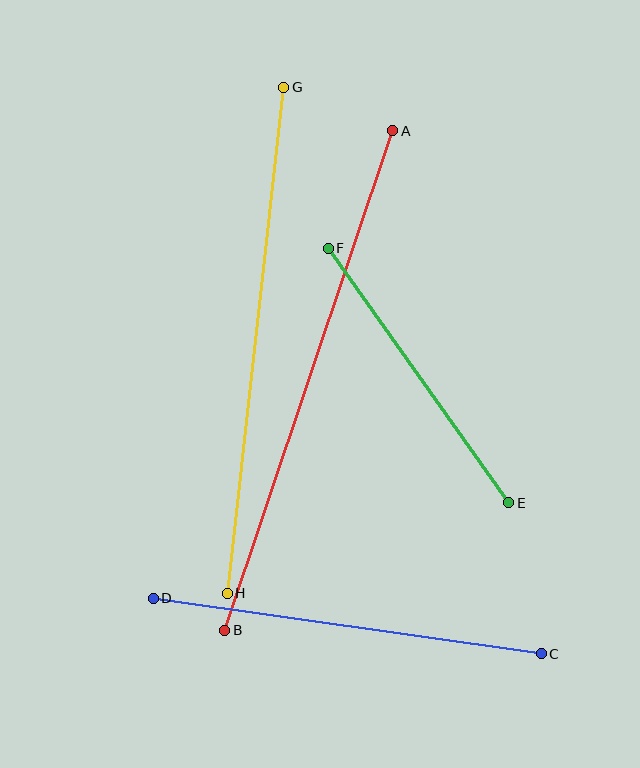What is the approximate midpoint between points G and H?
The midpoint is at approximately (256, 340) pixels.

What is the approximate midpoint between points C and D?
The midpoint is at approximately (347, 626) pixels.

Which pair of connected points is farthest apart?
Points A and B are farthest apart.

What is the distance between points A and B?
The distance is approximately 527 pixels.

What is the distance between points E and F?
The distance is approximately 312 pixels.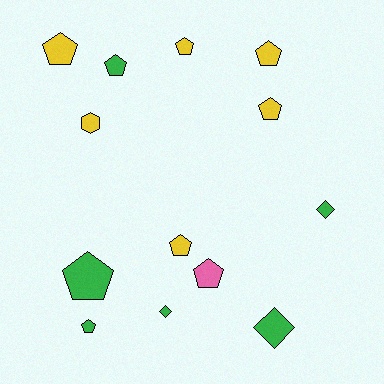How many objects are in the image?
There are 13 objects.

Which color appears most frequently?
Yellow, with 6 objects.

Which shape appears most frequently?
Pentagon, with 9 objects.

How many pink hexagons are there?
There are no pink hexagons.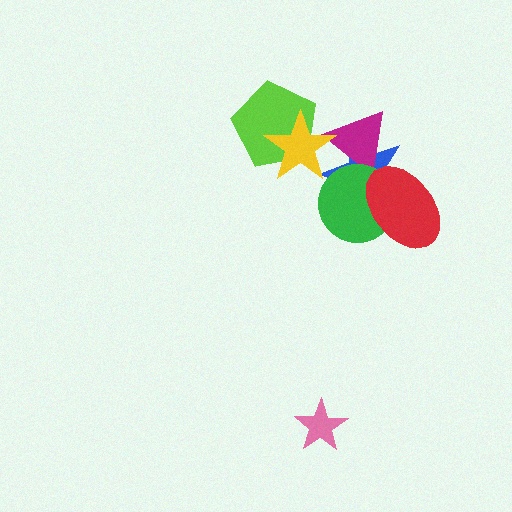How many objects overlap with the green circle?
3 objects overlap with the green circle.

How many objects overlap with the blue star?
4 objects overlap with the blue star.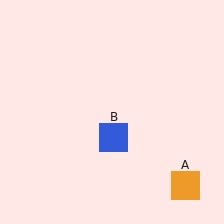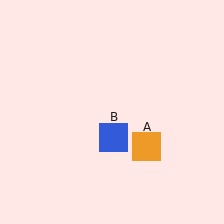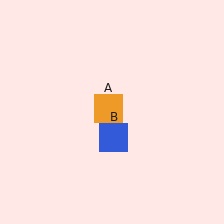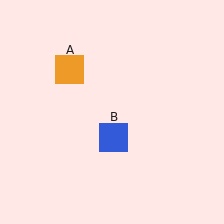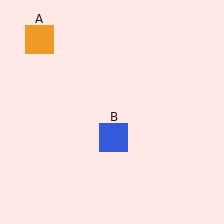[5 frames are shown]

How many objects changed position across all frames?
1 object changed position: orange square (object A).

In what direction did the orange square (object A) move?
The orange square (object A) moved up and to the left.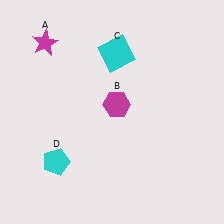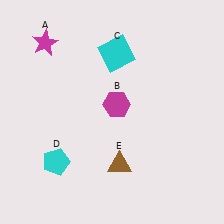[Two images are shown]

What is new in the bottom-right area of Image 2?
A brown triangle (E) was added in the bottom-right area of Image 2.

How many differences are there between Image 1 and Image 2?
There is 1 difference between the two images.